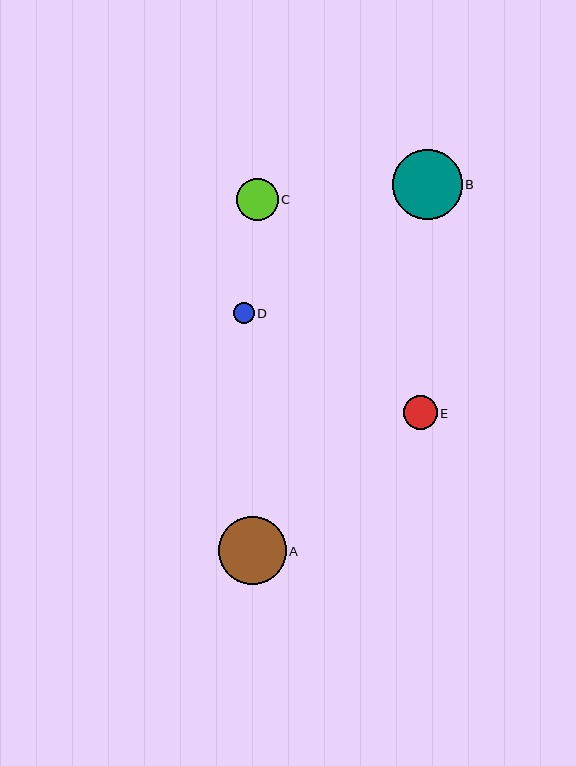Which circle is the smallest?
Circle D is the smallest with a size of approximately 21 pixels.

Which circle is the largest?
Circle B is the largest with a size of approximately 70 pixels.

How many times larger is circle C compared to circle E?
Circle C is approximately 1.2 times the size of circle E.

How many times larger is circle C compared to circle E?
Circle C is approximately 1.2 times the size of circle E.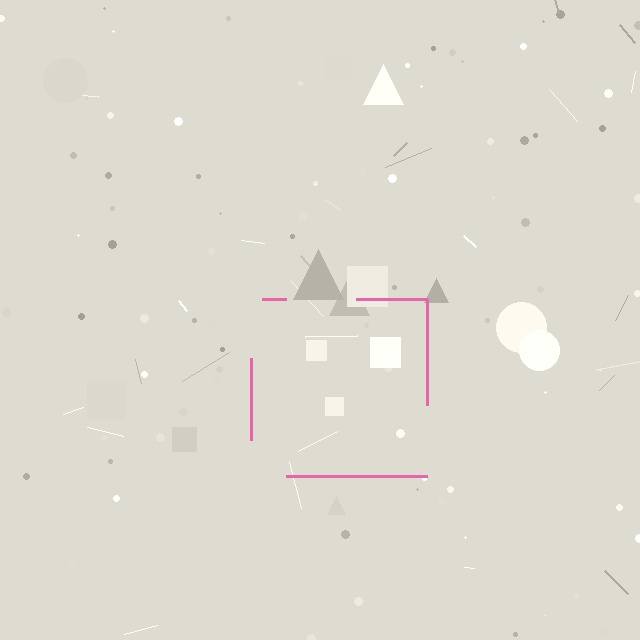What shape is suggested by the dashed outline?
The dashed outline suggests a square.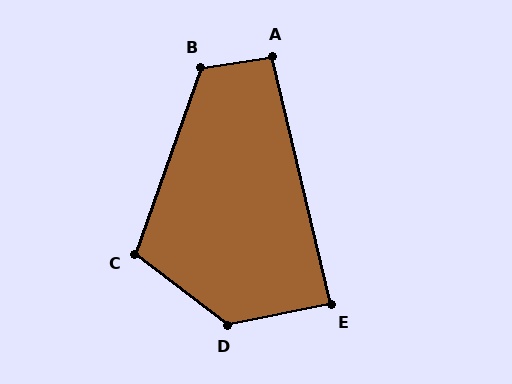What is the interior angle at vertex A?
Approximately 95 degrees (approximately right).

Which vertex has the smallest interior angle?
E, at approximately 87 degrees.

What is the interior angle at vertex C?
Approximately 108 degrees (obtuse).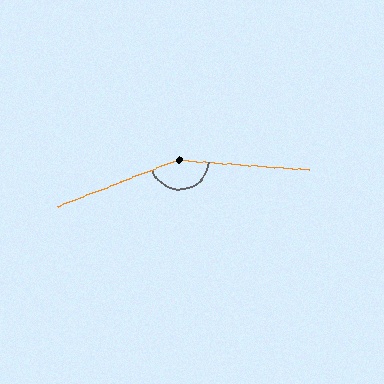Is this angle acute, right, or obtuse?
It is obtuse.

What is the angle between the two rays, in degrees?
Approximately 155 degrees.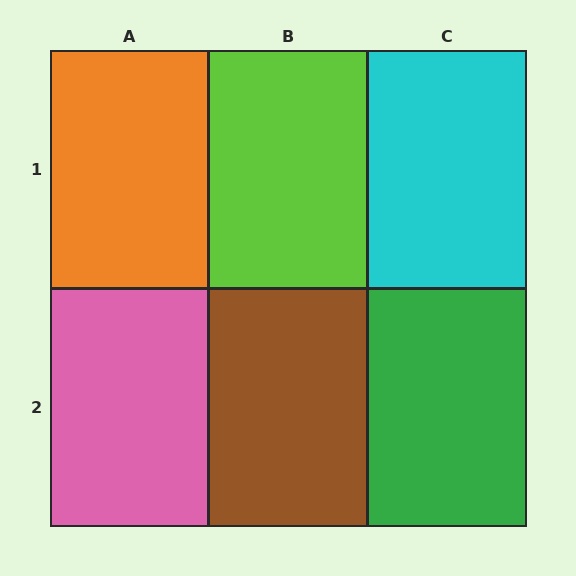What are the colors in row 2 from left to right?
Pink, brown, green.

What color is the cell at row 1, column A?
Orange.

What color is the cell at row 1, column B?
Lime.